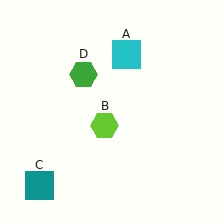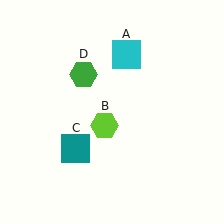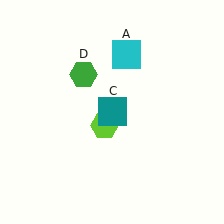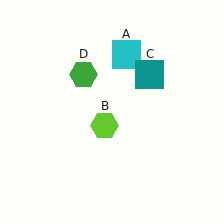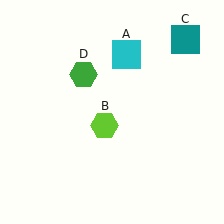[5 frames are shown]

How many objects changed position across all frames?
1 object changed position: teal square (object C).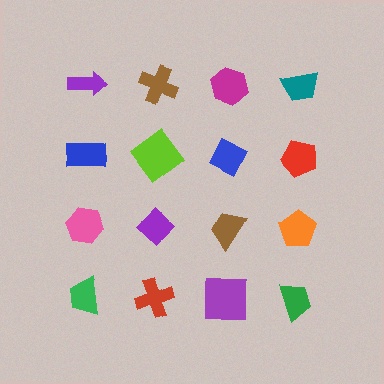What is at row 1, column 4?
A teal trapezoid.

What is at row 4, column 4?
A green trapezoid.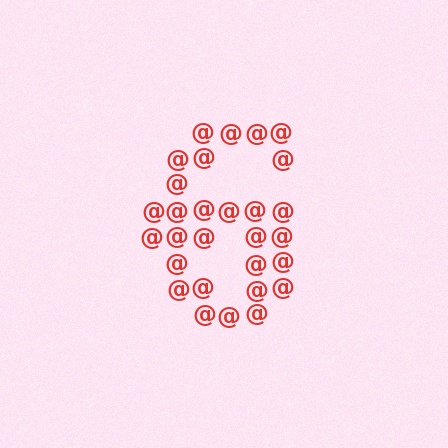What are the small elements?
The small elements are at signs.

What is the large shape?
The large shape is the digit 6.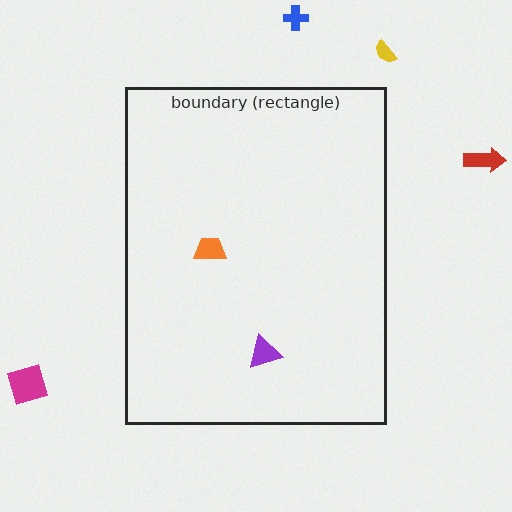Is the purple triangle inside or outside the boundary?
Inside.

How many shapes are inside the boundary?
2 inside, 4 outside.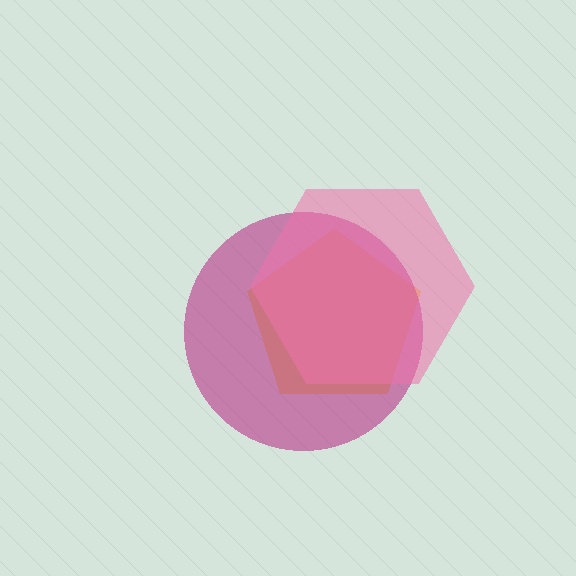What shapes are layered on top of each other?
The layered shapes are: a yellow pentagon, a magenta circle, a pink hexagon.